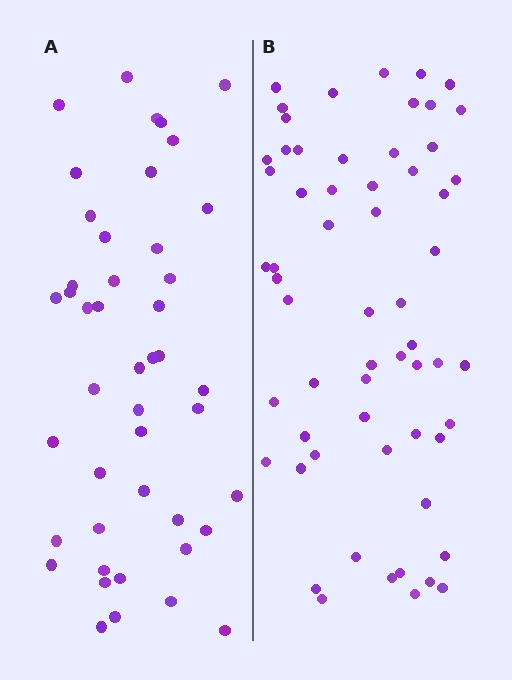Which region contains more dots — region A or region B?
Region B (the right region) has more dots.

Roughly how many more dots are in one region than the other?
Region B has approximately 15 more dots than region A.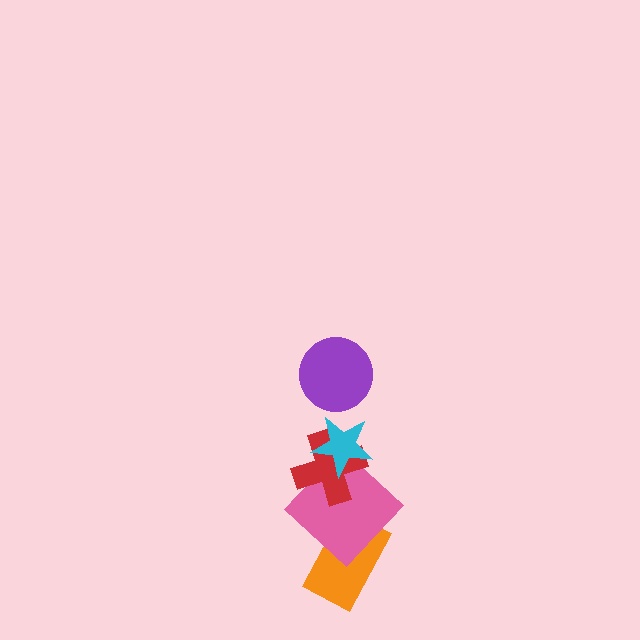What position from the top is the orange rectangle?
The orange rectangle is 5th from the top.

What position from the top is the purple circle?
The purple circle is 1st from the top.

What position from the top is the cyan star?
The cyan star is 2nd from the top.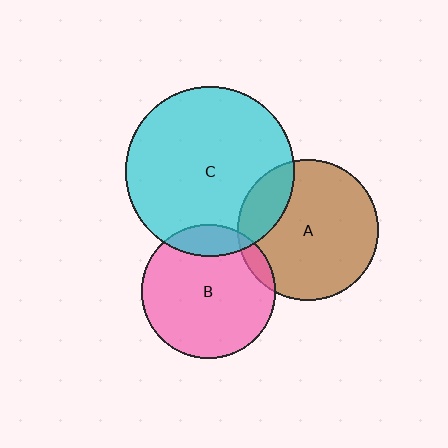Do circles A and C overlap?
Yes.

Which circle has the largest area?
Circle C (cyan).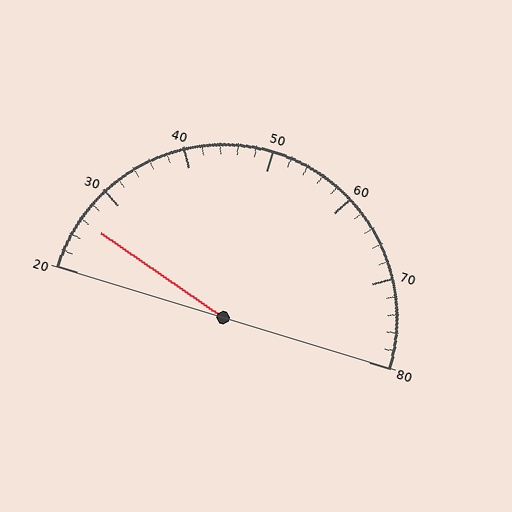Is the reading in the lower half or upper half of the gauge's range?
The reading is in the lower half of the range (20 to 80).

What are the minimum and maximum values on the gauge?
The gauge ranges from 20 to 80.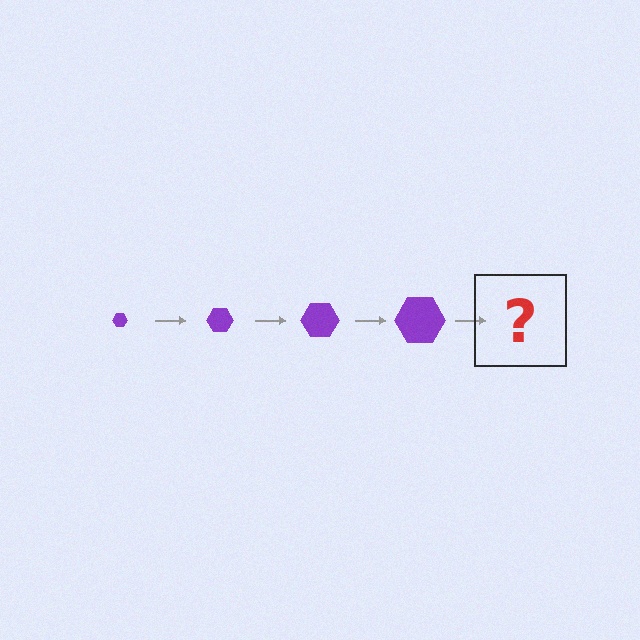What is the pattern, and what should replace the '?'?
The pattern is that the hexagon gets progressively larger each step. The '?' should be a purple hexagon, larger than the previous one.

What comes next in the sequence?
The next element should be a purple hexagon, larger than the previous one.